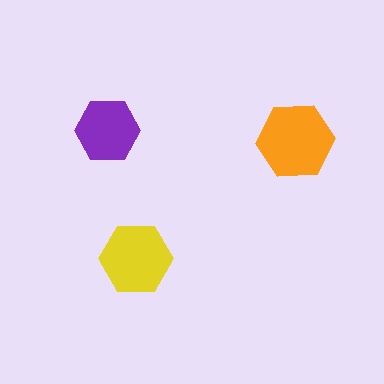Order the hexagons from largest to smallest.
the orange one, the yellow one, the purple one.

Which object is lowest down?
The yellow hexagon is bottommost.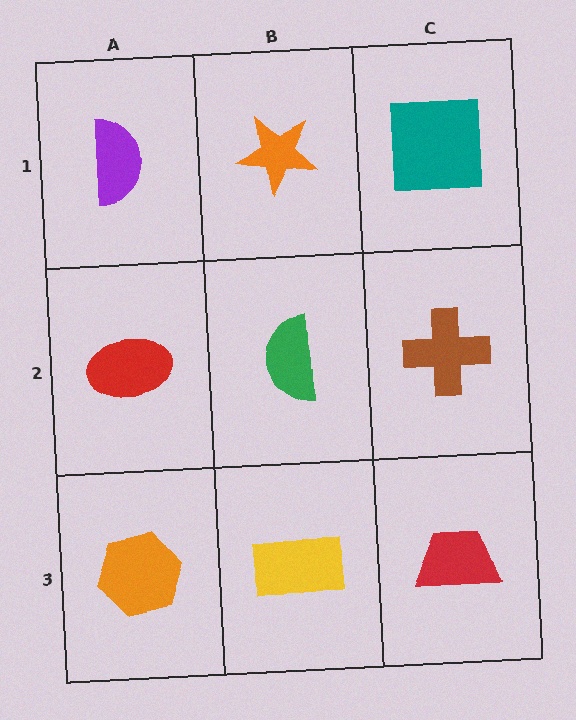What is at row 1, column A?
A purple semicircle.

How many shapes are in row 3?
3 shapes.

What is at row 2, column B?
A green semicircle.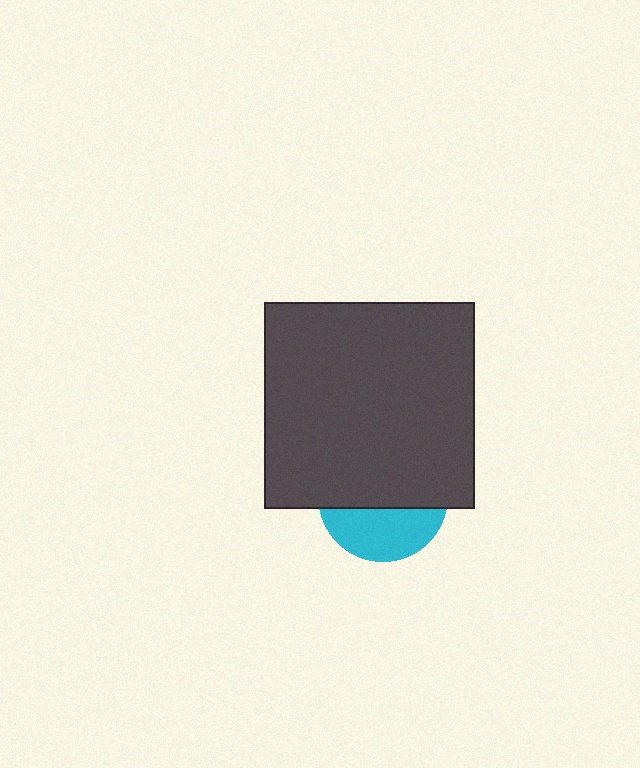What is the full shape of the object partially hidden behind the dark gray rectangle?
The partially hidden object is a cyan circle.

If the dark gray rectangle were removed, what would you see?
You would see the complete cyan circle.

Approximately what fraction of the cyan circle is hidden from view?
Roughly 63% of the cyan circle is hidden behind the dark gray rectangle.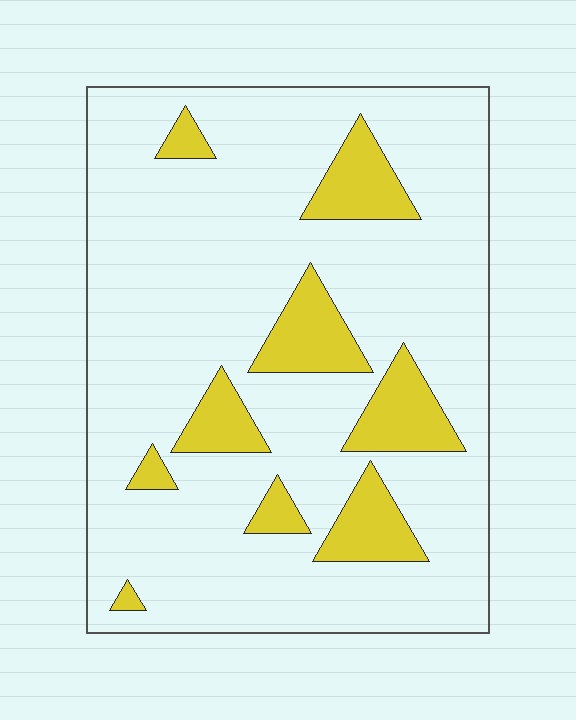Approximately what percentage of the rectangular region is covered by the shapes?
Approximately 15%.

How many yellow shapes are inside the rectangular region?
9.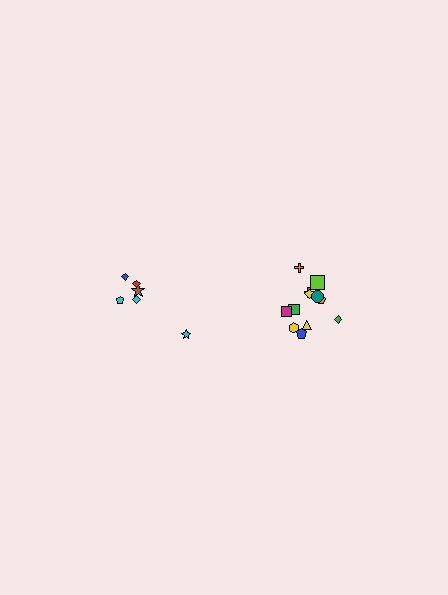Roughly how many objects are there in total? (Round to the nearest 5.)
Roughly 20 objects in total.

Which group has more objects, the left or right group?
The right group.